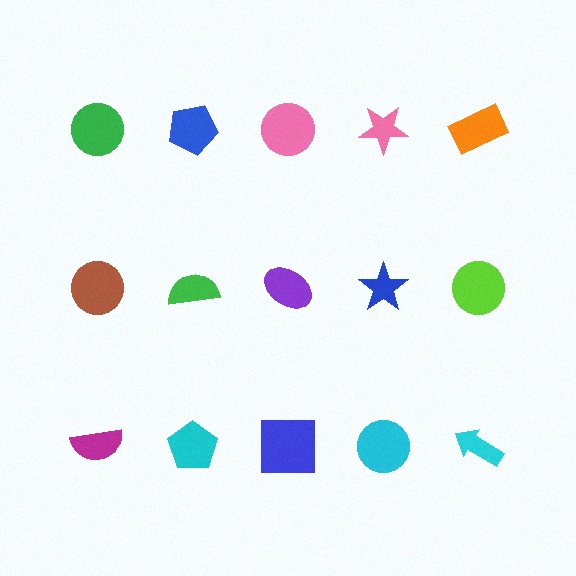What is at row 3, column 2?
A cyan pentagon.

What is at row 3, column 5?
A cyan arrow.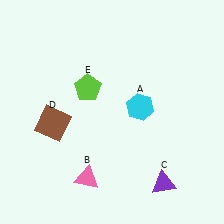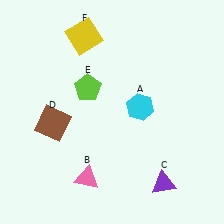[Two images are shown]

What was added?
A yellow square (F) was added in Image 2.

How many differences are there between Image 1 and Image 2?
There is 1 difference between the two images.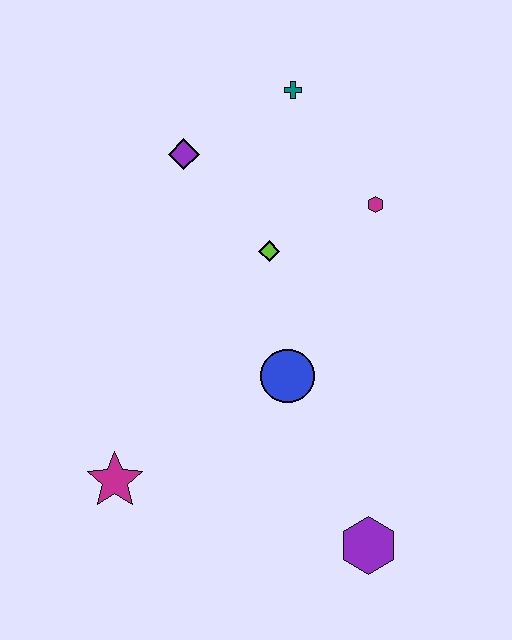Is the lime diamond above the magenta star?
Yes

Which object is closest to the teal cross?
The purple diamond is closest to the teal cross.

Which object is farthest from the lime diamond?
The purple hexagon is farthest from the lime diamond.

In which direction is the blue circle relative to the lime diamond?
The blue circle is below the lime diamond.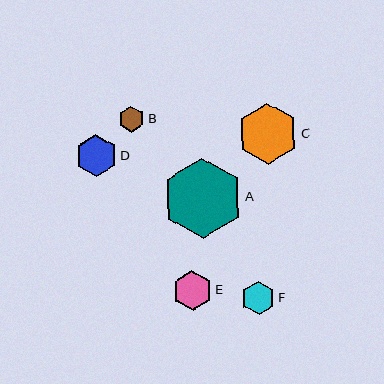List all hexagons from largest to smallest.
From largest to smallest: A, C, D, E, F, B.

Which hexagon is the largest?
Hexagon A is the largest with a size of approximately 80 pixels.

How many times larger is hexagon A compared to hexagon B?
Hexagon A is approximately 3.1 times the size of hexagon B.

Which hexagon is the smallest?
Hexagon B is the smallest with a size of approximately 26 pixels.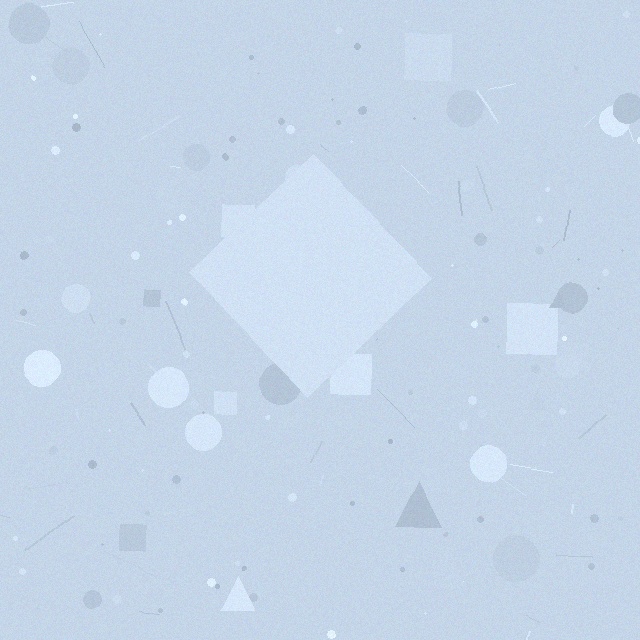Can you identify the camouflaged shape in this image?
The camouflaged shape is a diamond.